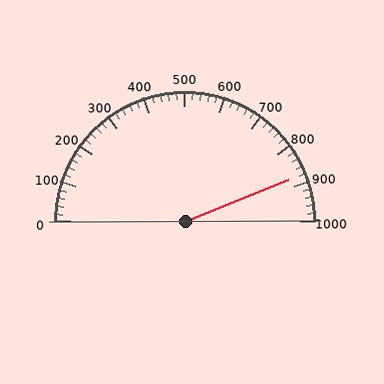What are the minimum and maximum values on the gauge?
The gauge ranges from 0 to 1000.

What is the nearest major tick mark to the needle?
The nearest major tick mark is 900.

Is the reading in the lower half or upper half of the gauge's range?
The reading is in the upper half of the range (0 to 1000).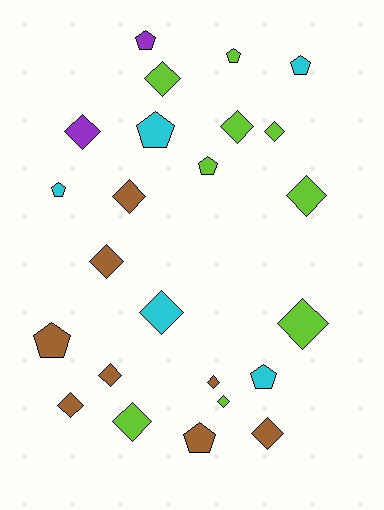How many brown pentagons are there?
There are 2 brown pentagons.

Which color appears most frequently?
Lime, with 9 objects.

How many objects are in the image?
There are 24 objects.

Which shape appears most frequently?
Diamond, with 15 objects.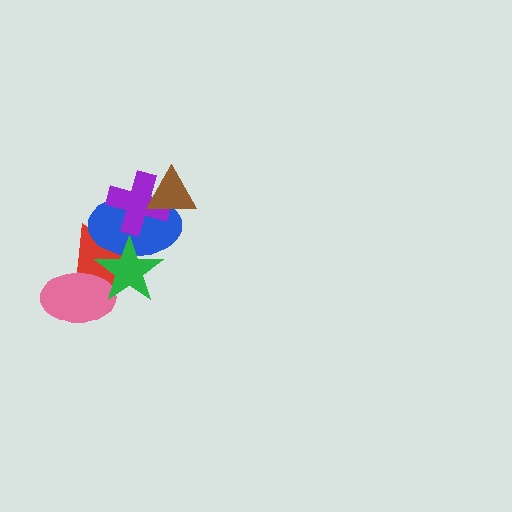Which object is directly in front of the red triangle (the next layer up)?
The blue ellipse is directly in front of the red triangle.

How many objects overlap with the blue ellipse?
4 objects overlap with the blue ellipse.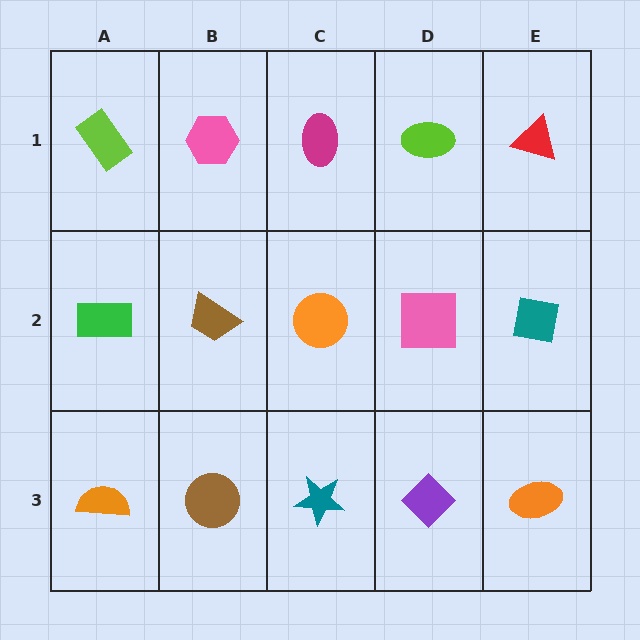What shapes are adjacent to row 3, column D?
A pink square (row 2, column D), a teal star (row 3, column C), an orange ellipse (row 3, column E).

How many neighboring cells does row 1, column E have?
2.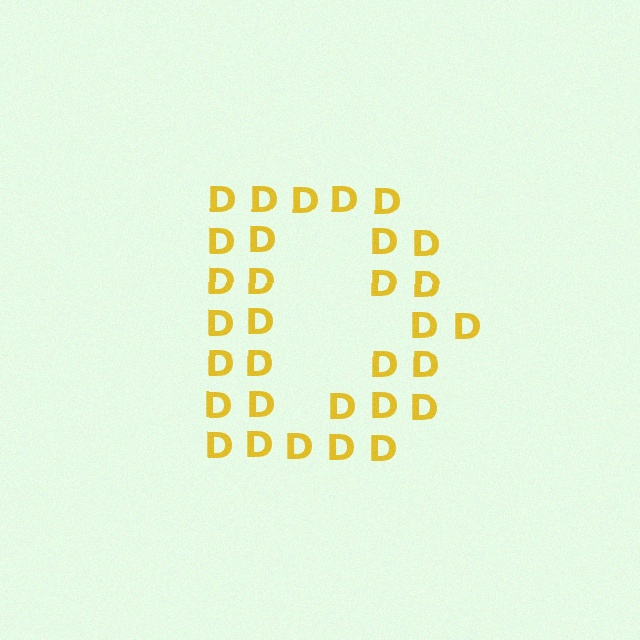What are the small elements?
The small elements are letter D's.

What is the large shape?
The large shape is the letter D.